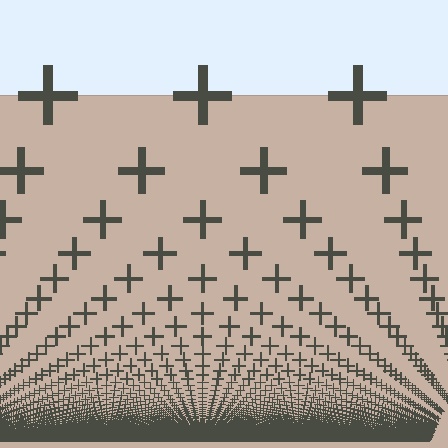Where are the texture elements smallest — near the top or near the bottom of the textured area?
Near the bottom.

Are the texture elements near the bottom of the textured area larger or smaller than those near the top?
Smaller. The gradient is inverted — elements near the bottom are smaller and denser.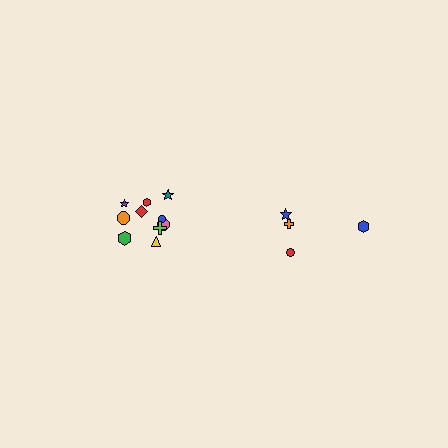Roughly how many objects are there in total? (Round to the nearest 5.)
Roughly 15 objects in total.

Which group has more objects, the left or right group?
The left group.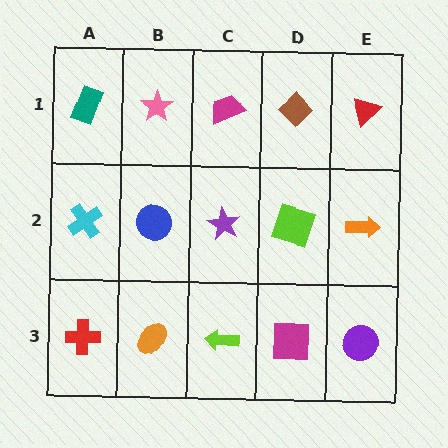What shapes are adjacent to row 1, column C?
A purple star (row 2, column C), a pink star (row 1, column B), a brown diamond (row 1, column D).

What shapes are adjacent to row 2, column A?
A teal rectangle (row 1, column A), a red cross (row 3, column A), a blue circle (row 2, column B).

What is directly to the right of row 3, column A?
An orange ellipse.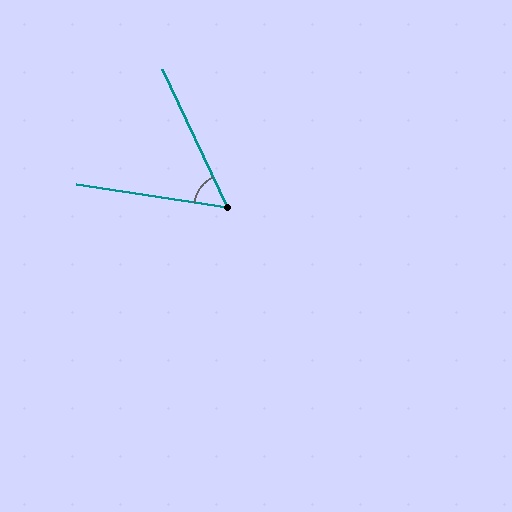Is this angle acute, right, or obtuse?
It is acute.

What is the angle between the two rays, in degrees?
Approximately 56 degrees.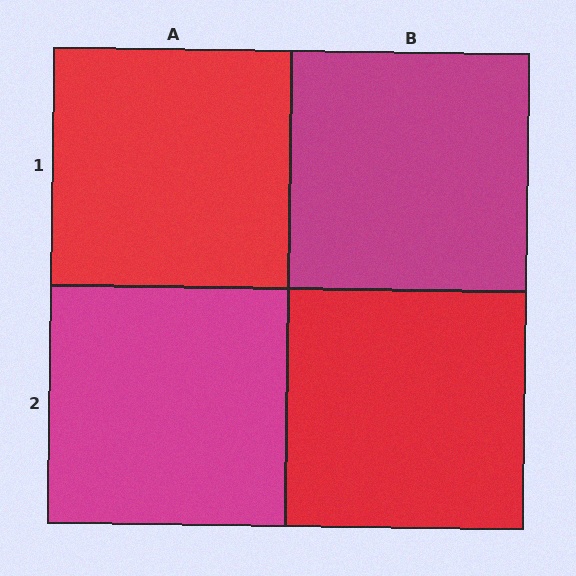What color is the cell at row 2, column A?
Magenta.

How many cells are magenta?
2 cells are magenta.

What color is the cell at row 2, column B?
Red.